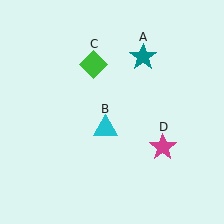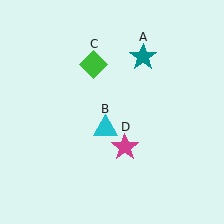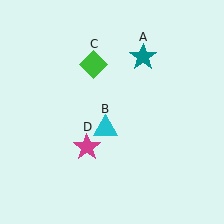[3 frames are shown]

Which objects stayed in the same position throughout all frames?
Teal star (object A) and cyan triangle (object B) and green diamond (object C) remained stationary.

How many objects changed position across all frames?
1 object changed position: magenta star (object D).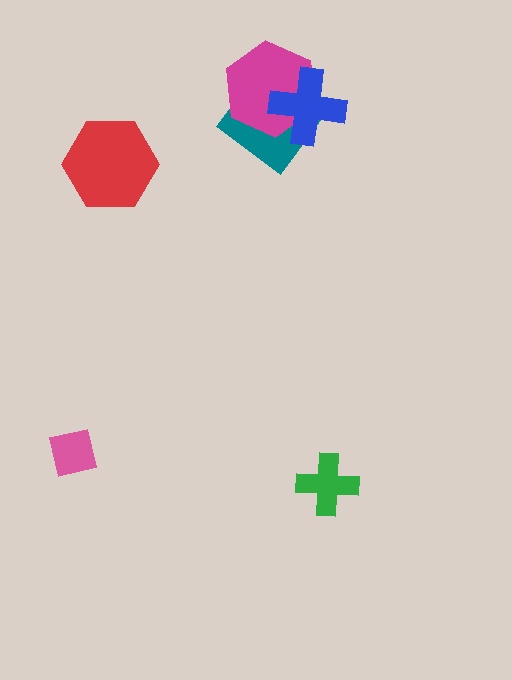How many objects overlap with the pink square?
0 objects overlap with the pink square.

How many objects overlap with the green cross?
0 objects overlap with the green cross.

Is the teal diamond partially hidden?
Yes, it is partially covered by another shape.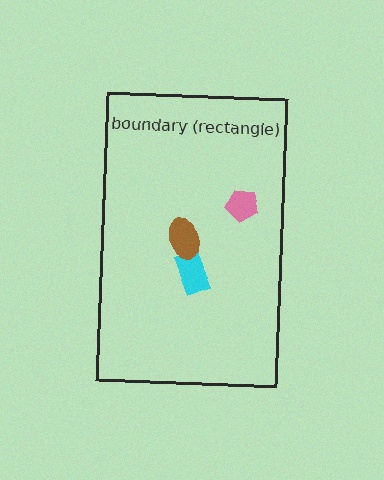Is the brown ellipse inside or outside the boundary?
Inside.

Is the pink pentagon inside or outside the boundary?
Inside.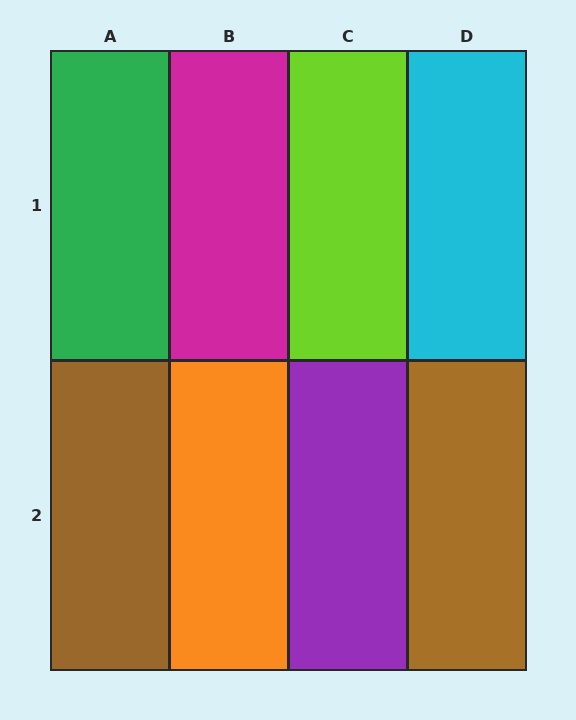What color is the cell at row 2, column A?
Brown.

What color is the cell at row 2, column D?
Brown.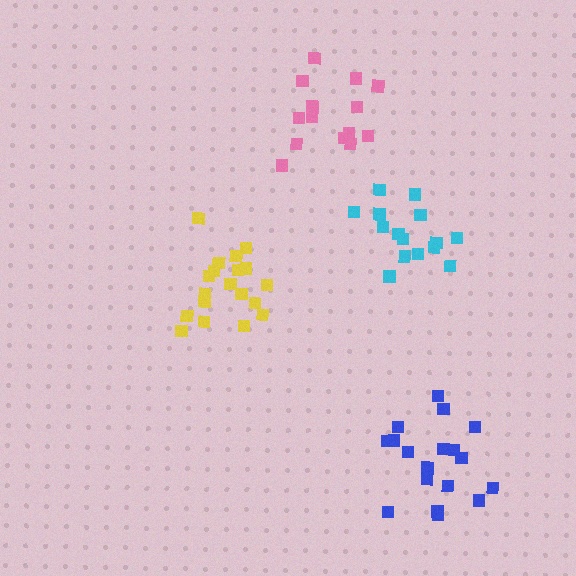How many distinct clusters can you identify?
There are 4 distinct clusters.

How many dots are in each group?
Group 1: 14 dots, Group 2: 19 dots, Group 3: 18 dots, Group 4: 15 dots (66 total).